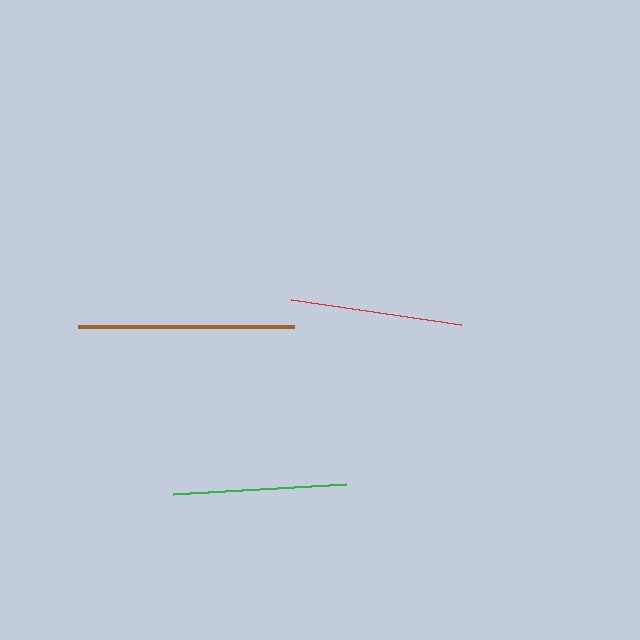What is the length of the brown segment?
The brown segment is approximately 216 pixels long.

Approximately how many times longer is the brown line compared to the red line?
The brown line is approximately 1.3 times the length of the red line.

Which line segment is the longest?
The brown line is the longest at approximately 216 pixels.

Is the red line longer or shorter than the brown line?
The brown line is longer than the red line.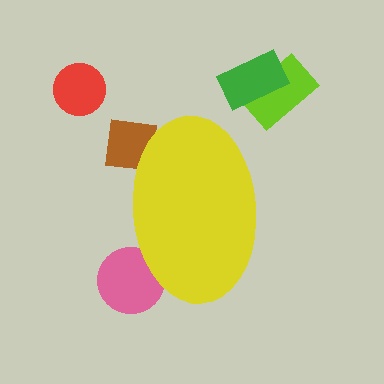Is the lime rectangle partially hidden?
No, the lime rectangle is fully visible.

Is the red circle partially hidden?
No, the red circle is fully visible.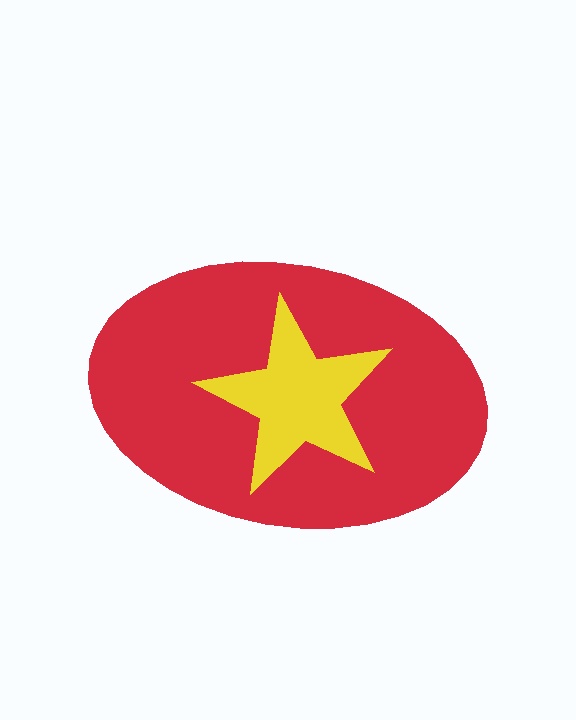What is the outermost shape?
The red ellipse.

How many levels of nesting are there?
2.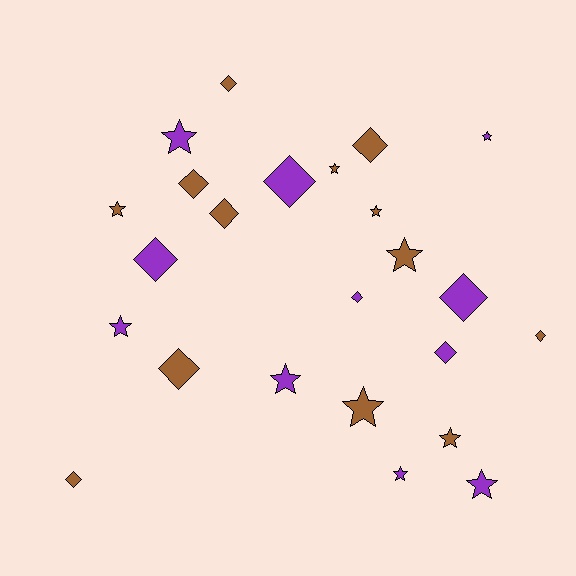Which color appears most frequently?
Brown, with 13 objects.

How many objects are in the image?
There are 24 objects.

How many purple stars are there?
There are 6 purple stars.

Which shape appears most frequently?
Star, with 12 objects.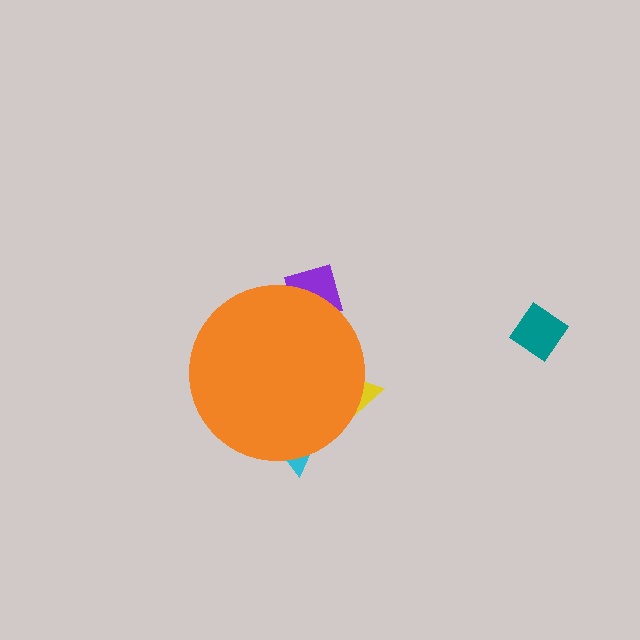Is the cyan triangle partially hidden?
Yes, the cyan triangle is partially hidden behind the orange circle.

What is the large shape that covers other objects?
An orange circle.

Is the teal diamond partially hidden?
No, the teal diamond is fully visible.